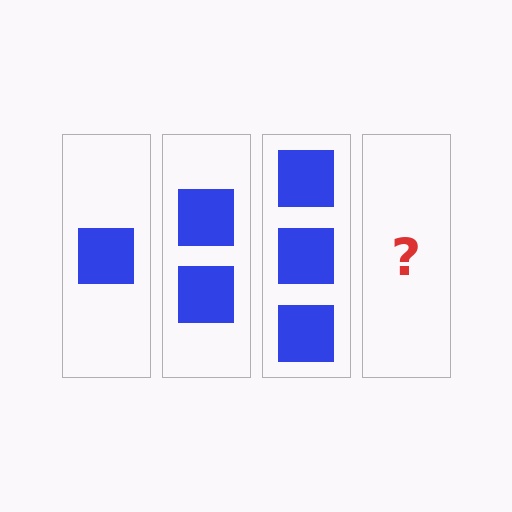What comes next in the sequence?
The next element should be 4 squares.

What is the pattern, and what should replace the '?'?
The pattern is that each step adds one more square. The '?' should be 4 squares.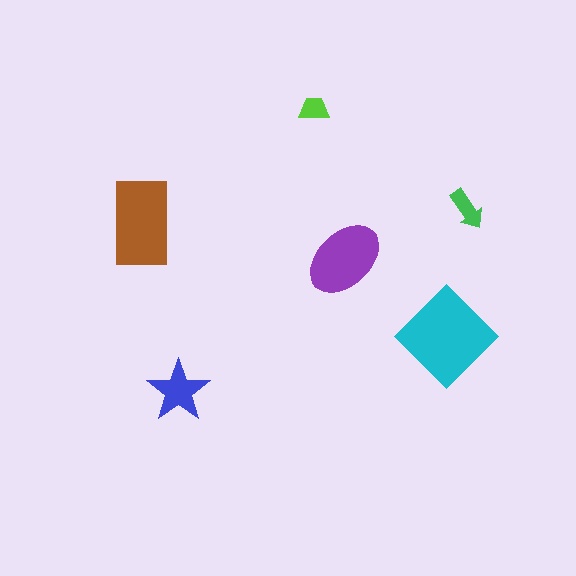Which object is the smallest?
The lime trapezoid.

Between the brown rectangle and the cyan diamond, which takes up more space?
The cyan diamond.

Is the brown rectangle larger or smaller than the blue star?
Larger.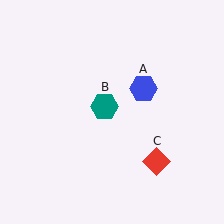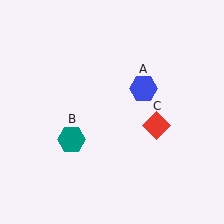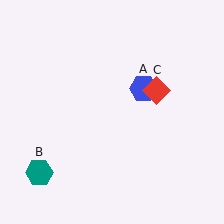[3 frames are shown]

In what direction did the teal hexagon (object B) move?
The teal hexagon (object B) moved down and to the left.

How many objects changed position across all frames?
2 objects changed position: teal hexagon (object B), red diamond (object C).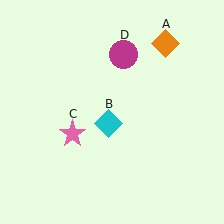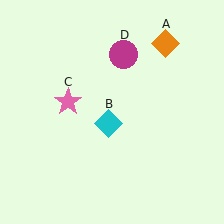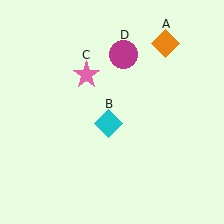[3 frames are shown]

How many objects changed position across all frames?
1 object changed position: pink star (object C).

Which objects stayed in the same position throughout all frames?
Orange diamond (object A) and cyan diamond (object B) and magenta circle (object D) remained stationary.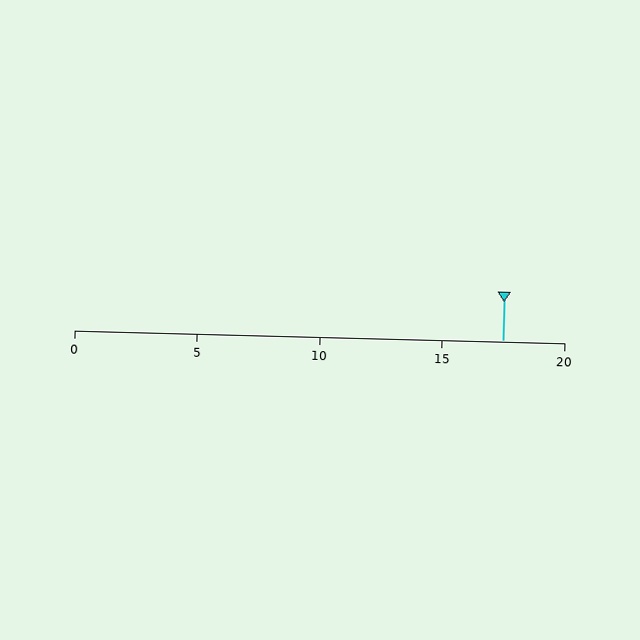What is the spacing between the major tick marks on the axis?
The major ticks are spaced 5 apart.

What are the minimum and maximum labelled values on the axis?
The axis runs from 0 to 20.